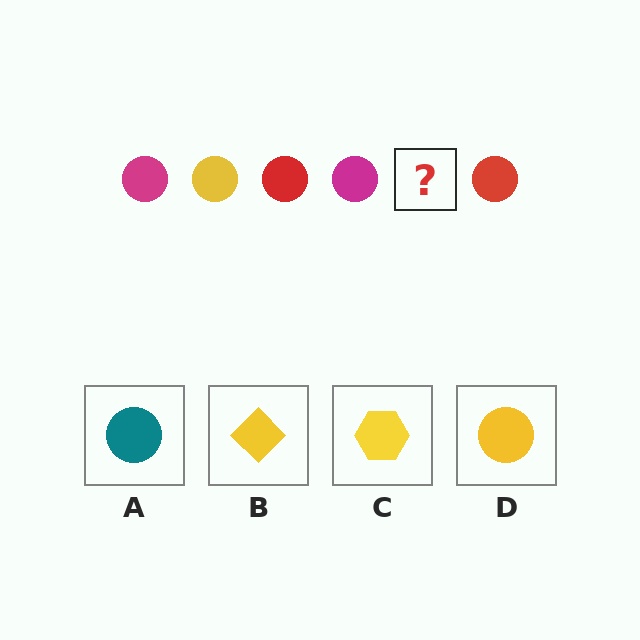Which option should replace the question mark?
Option D.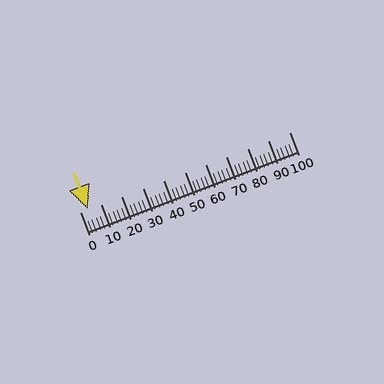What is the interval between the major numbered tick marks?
The major tick marks are spaced 10 units apart.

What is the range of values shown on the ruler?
The ruler shows values from 0 to 100.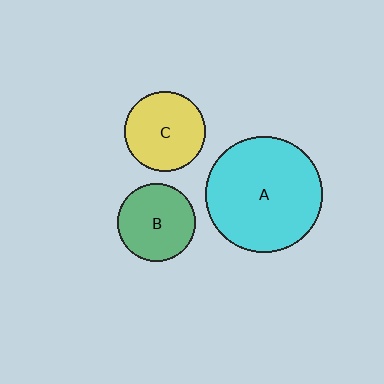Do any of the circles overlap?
No, none of the circles overlap.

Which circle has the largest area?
Circle A (cyan).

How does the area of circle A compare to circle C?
Approximately 2.1 times.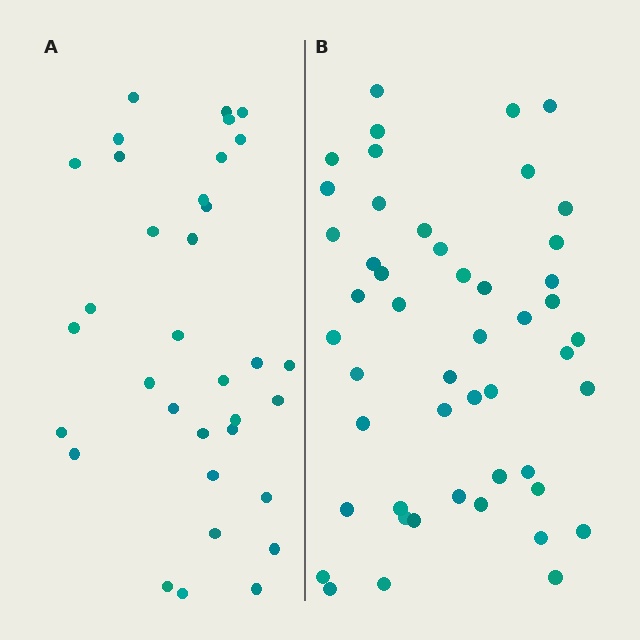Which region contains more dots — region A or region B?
Region B (the right region) has more dots.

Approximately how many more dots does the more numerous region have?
Region B has approximately 15 more dots than region A.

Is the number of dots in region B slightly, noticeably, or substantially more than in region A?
Region B has noticeably more, but not dramatically so. The ratio is roughly 1.4 to 1.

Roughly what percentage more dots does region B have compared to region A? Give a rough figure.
About 45% more.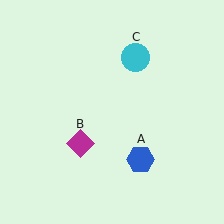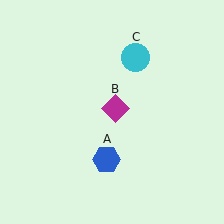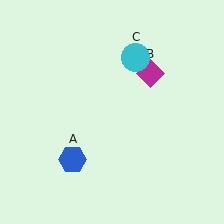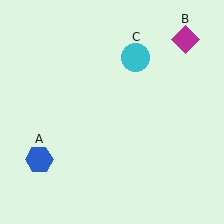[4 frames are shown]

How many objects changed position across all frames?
2 objects changed position: blue hexagon (object A), magenta diamond (object B).